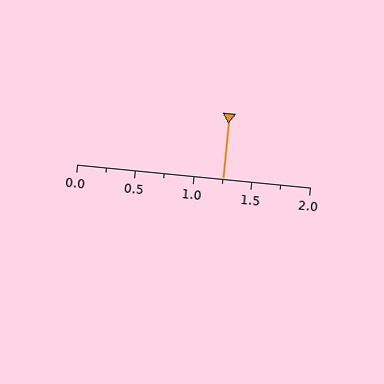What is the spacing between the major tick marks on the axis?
The major ticks are spaced 0.5 apart.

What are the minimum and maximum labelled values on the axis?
The axis runs from 0.0 to 2.0.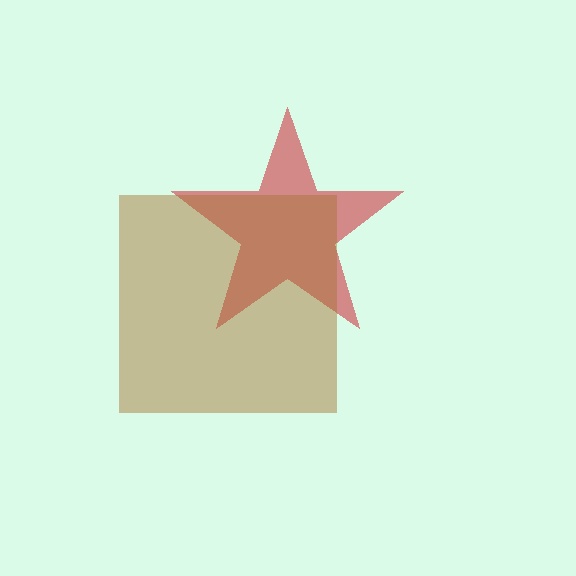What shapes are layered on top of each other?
The layered shapes are: a red star, a brown square.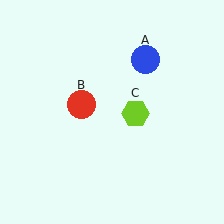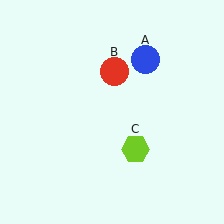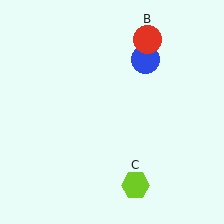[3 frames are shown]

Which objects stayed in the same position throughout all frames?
Blue circle (object A) remained stationary.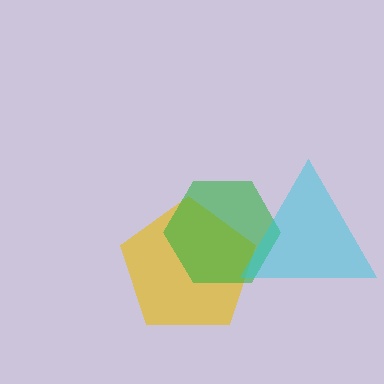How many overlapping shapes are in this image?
There are 3 overlapping shapes in the image.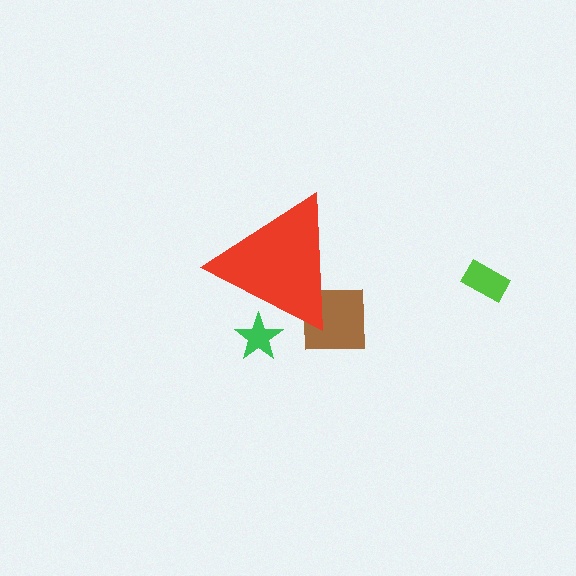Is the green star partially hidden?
Yes, the green star is partially hidden behind the red triangle.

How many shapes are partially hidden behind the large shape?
2 shapes are partially hidden.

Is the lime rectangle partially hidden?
No, the lime rectangle is fully visible.